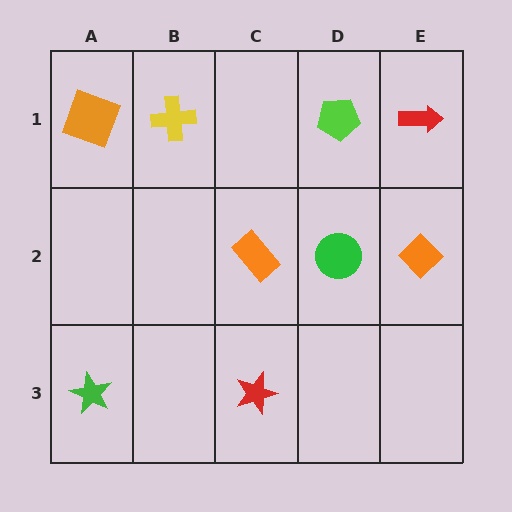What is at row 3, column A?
A green star.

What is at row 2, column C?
An orange rectangle.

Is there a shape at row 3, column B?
No, that cell is empty.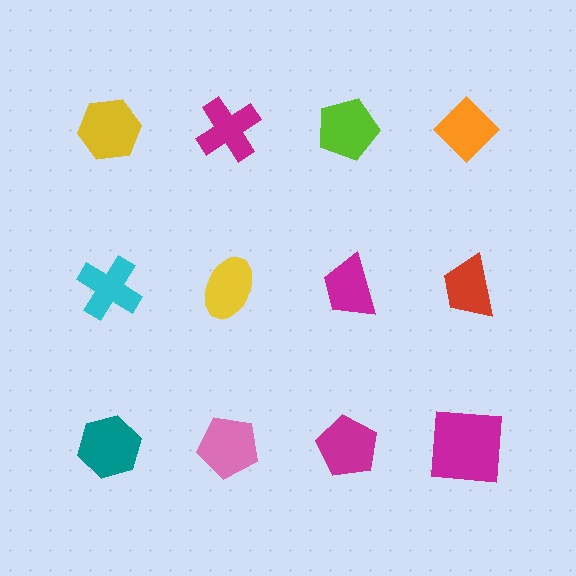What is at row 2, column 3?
A magenta trapezoid.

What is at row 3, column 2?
A pink pentagon.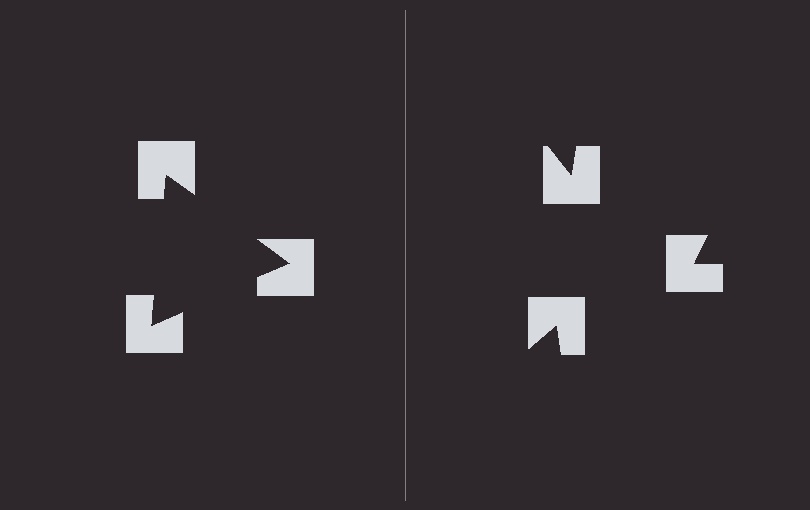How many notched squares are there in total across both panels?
6 — 3 on each side.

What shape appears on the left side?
An illusory triangle.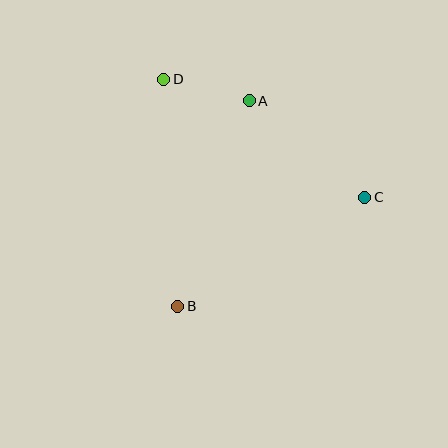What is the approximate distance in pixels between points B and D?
The distance between B and D is approximately 228 pixels.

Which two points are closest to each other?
Points A and D are closest to each other.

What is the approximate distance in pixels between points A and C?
The distance between A and C is approximately 150 pixels.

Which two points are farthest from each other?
Points C and D are farthest from each other.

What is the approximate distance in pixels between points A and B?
The distance between A and B is approximately 218 pixels.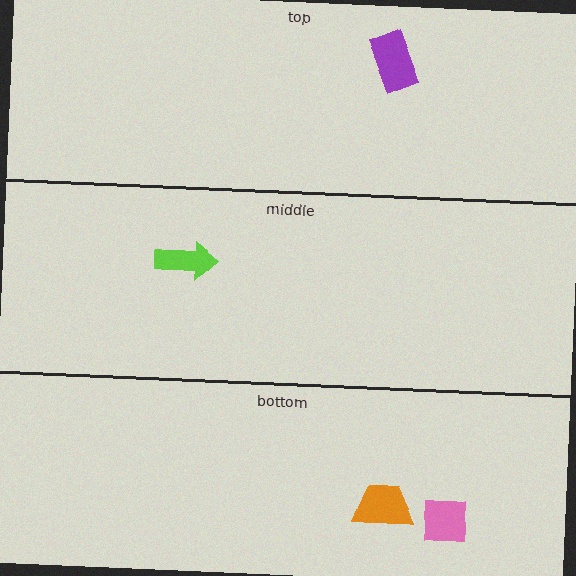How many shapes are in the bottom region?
2.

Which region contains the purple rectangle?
The top region.